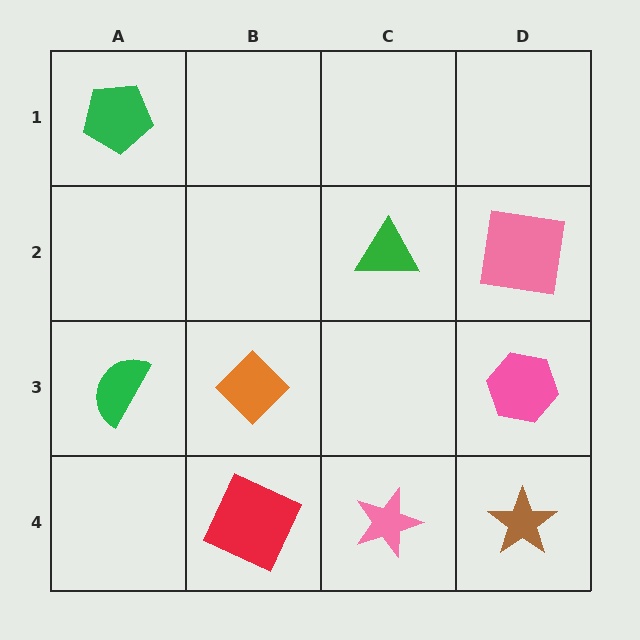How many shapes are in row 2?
2 shapes.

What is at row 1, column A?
A green pentagon.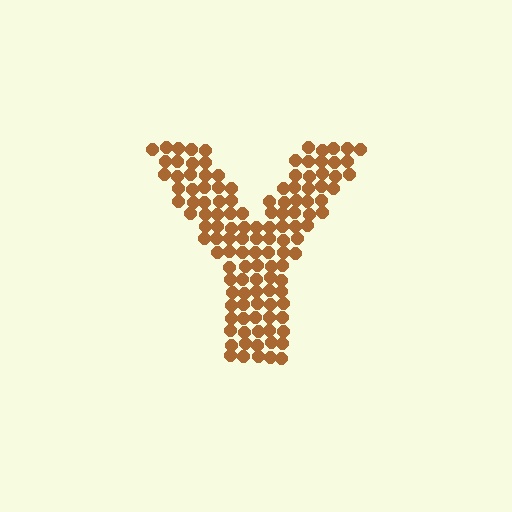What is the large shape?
The large shape is the letter Y.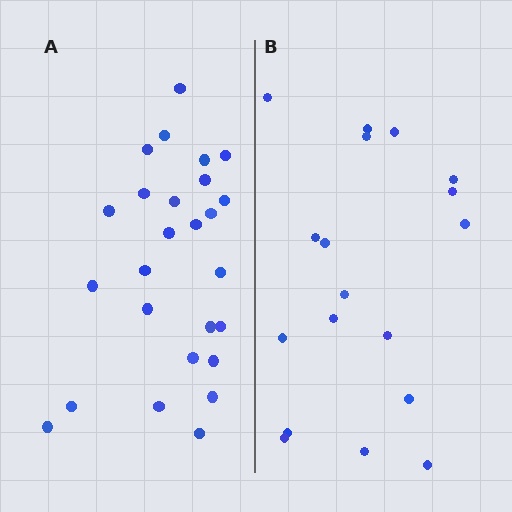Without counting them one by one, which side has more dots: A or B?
Region A (the left region) has more dots.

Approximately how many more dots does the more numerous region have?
Region A has roughly 8 or so more dots than region B.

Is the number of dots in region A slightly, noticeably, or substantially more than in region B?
Region A has noticeably more, but not dramatically so. The ratio is roughly 1.4 to 1.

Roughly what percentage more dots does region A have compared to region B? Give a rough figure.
About 45% more.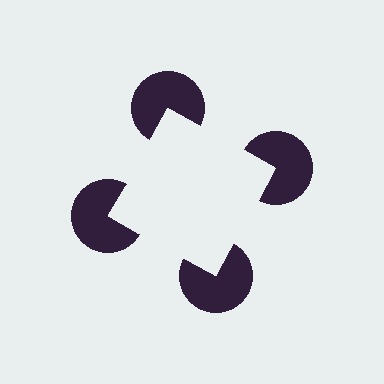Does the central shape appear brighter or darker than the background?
It typically appears slightly brighter than the background, even though no actual brightness change is drawn.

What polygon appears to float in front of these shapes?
An illusory square — its edges are inferred from the aligned wedge cuts in the pac-man discs, not physically drawn.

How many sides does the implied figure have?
4 sides.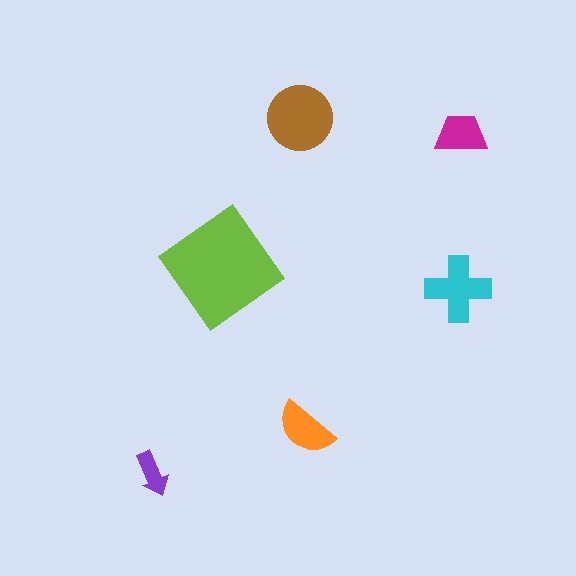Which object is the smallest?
The purple arrow.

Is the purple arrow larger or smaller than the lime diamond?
Smaller.